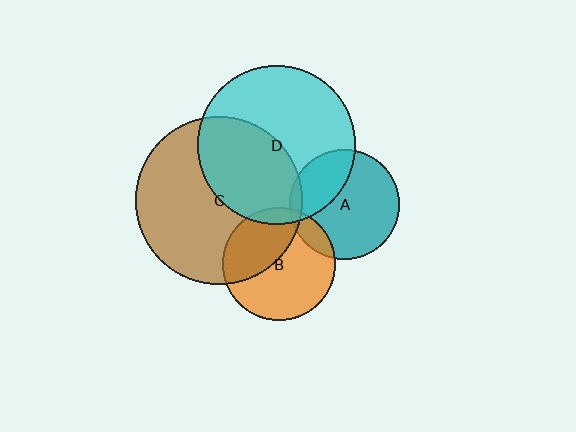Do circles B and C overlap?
Yes.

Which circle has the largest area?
Circle C (brown).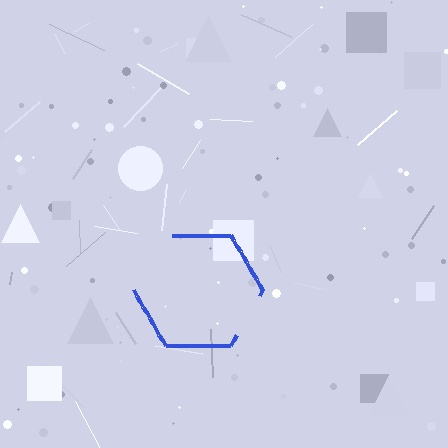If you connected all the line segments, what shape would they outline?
They would outline a hexagon.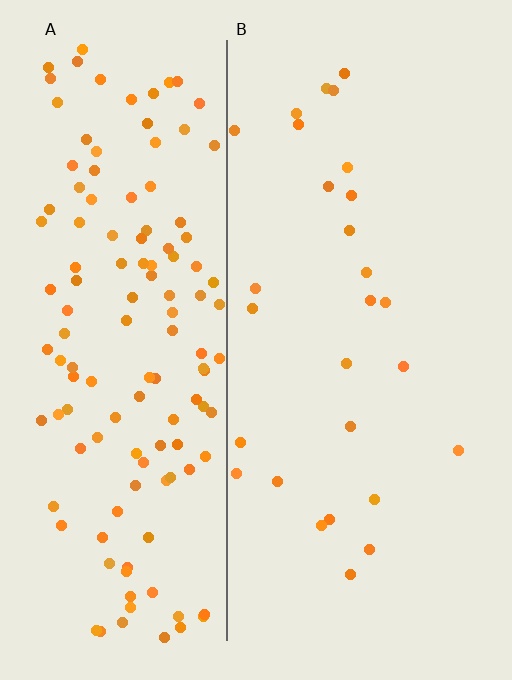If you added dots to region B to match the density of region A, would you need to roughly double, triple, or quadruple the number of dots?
Approximately quadruple.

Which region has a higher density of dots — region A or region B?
A (the left).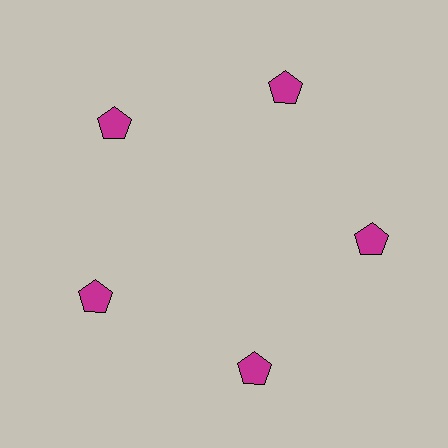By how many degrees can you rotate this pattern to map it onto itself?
The pattern maps onto itself every 72 degrees of rotation.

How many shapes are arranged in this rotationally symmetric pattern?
There are 5 shapes, arranged in 5 groups of 1.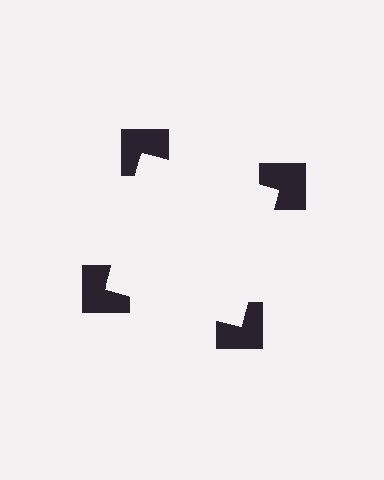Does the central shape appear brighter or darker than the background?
It typically appears slightly brighter than the background, even though no actual brightness change is drawn.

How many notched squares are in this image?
There are 4 — one at each vertex of the illusory square.